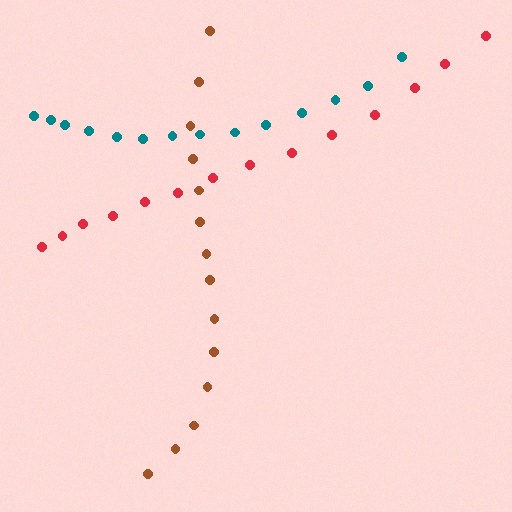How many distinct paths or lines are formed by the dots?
There are 3 distinct paths.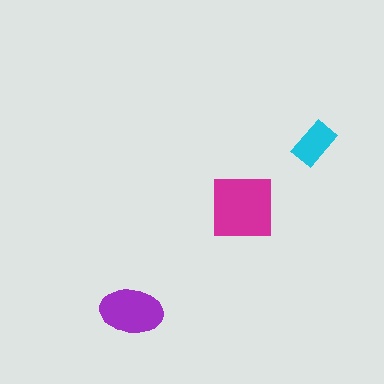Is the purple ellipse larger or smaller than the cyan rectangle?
Larger.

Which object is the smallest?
The cyan rectangle.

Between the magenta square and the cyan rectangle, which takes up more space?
The magenta square.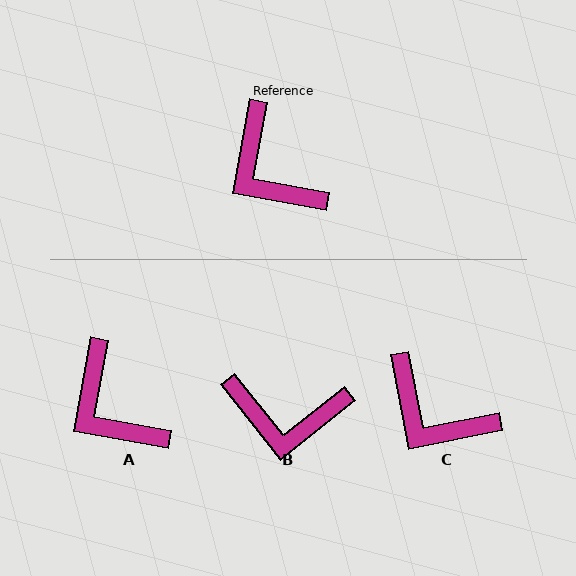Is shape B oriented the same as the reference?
No, it is off by about 49 degrees.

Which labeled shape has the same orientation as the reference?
A.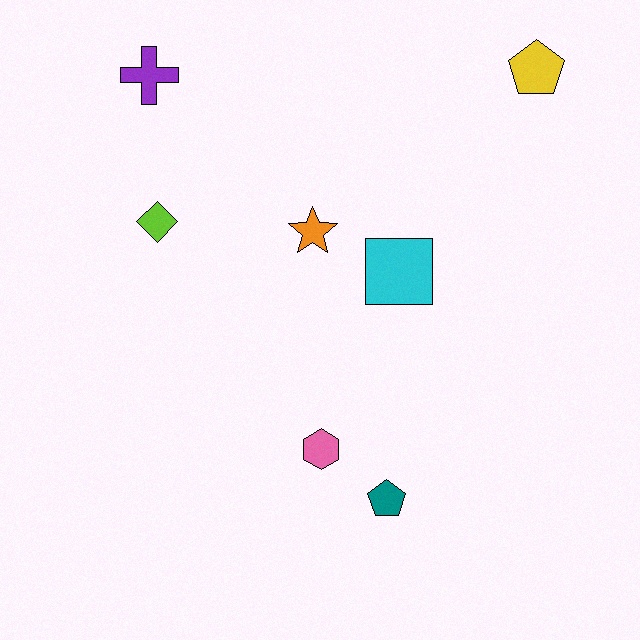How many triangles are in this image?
There are no triangles.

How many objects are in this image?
There are 7 objects.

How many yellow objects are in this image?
There is 1 yellow object.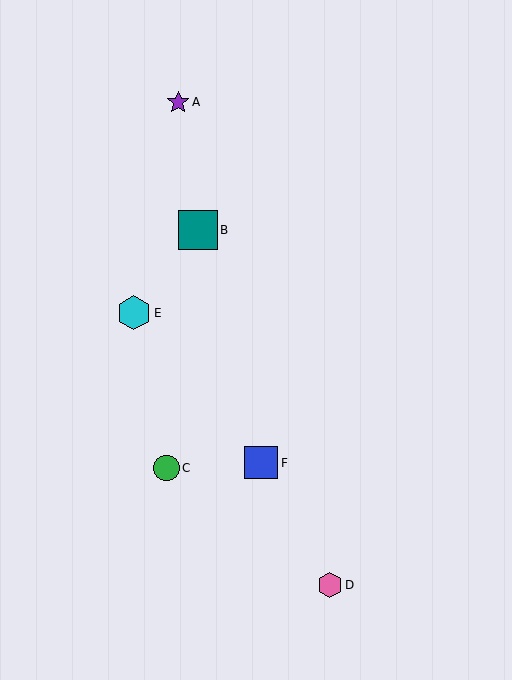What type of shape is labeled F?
Shape F is a blue square.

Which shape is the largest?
The teal square (labeled B) is the largest.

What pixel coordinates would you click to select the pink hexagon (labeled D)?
Click at (330, 585) to select the pink hexagon D.